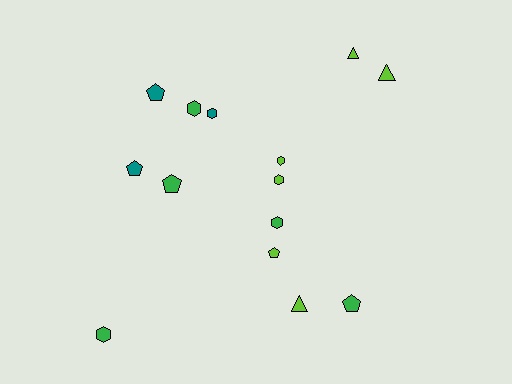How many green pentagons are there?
There are 2 green pentagons.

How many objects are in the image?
There are 14 objects.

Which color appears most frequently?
Lime, with 6 objects.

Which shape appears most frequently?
Hexagon, with 6 objects.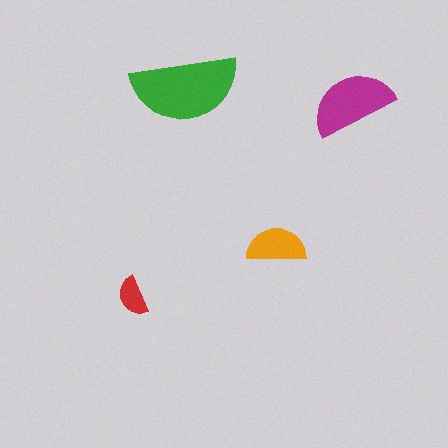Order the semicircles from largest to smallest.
the green one, the magenta one, the orange one, the red one.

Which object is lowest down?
The red semicircle is bottommost.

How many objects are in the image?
There are 4 objects in the image.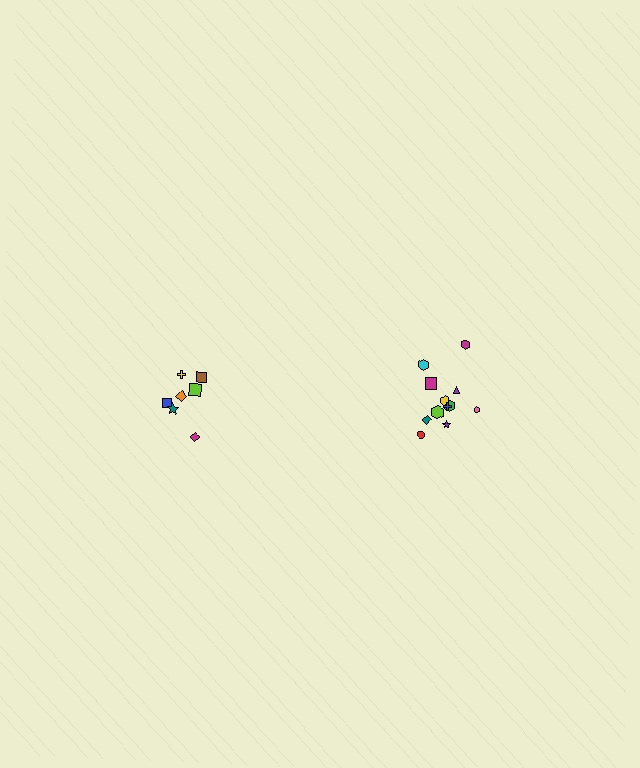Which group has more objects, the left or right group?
The right group.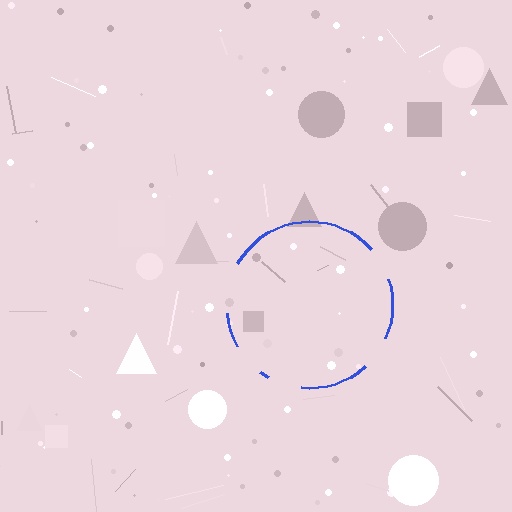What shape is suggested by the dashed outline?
The dashed outline suggests a circle.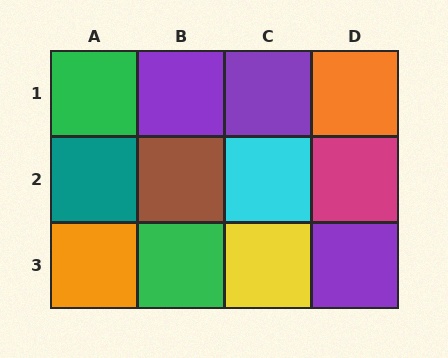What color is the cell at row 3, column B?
Green.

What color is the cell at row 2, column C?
Cyan.